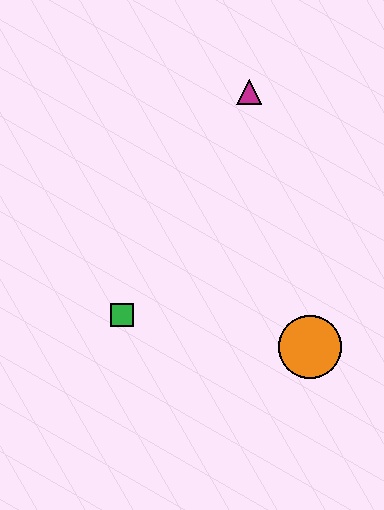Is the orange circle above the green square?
No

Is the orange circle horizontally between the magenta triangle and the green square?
No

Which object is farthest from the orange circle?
The magenta triangle is farthest from the orange circle.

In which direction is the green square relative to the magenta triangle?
The green square is below the magenta triangle.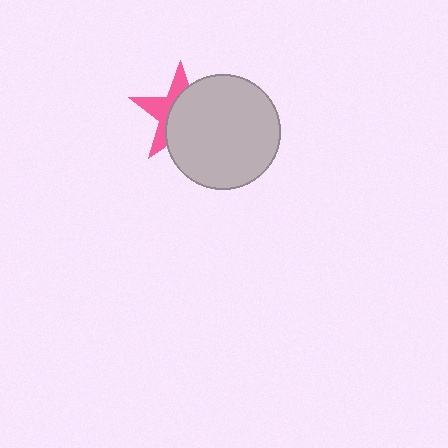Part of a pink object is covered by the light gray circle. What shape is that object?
It is a star.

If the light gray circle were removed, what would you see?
You would see the complete pink star.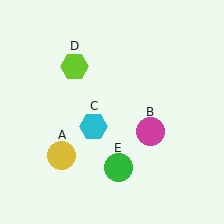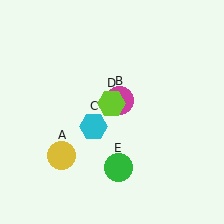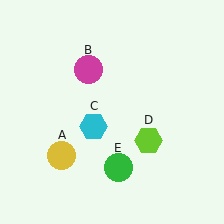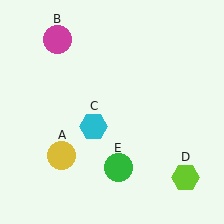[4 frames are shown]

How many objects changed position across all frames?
2 objects changed position: magenta circle (object B), lime hexagon (object D).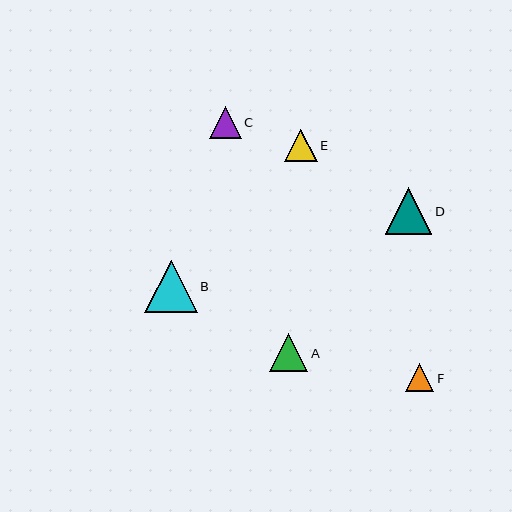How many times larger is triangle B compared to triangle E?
Triangle B is approximately 1.6 times the size of triangle E.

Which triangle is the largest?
Triangle B is the largest with a size of approximately 52 pixels.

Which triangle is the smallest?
Triangle F is the smallest with a size of approximately 29 pixels.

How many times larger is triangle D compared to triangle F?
Triangle D is approximately 1.6 times the size of triangle F.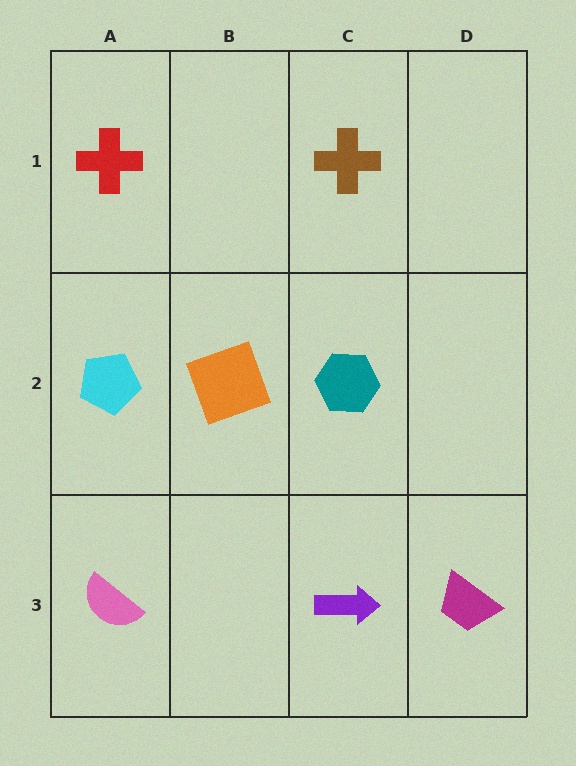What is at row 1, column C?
A brown cross.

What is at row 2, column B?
An orange square.